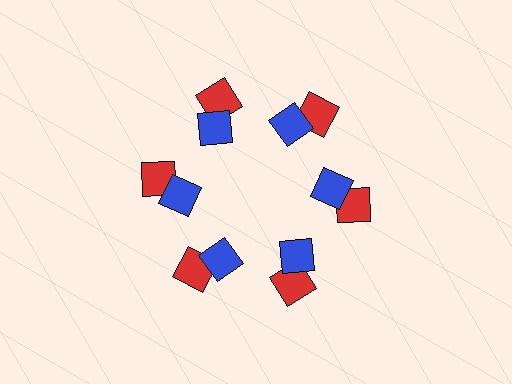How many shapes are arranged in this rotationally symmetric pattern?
There are 12 shapes, arranged in 6 groups of 2.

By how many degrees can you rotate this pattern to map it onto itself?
The pattern maps onto itself every 60 degrees of rotation.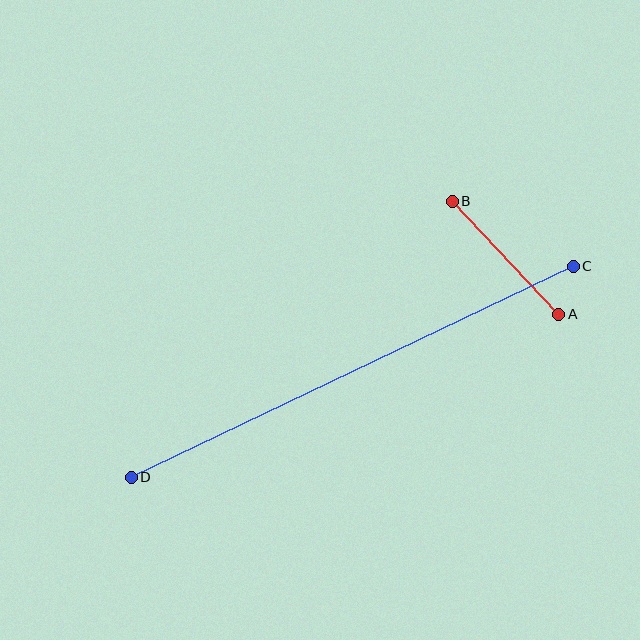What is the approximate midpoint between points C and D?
The midpoint is at approximately (352, 372) pixels.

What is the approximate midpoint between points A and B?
The midpoint is at approximately (506, 258) pixels.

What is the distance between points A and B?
The distance is approximately 155 pixels.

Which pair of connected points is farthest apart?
Points C and D are farthest apart.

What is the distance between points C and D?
The distance is approximately 490 pixels.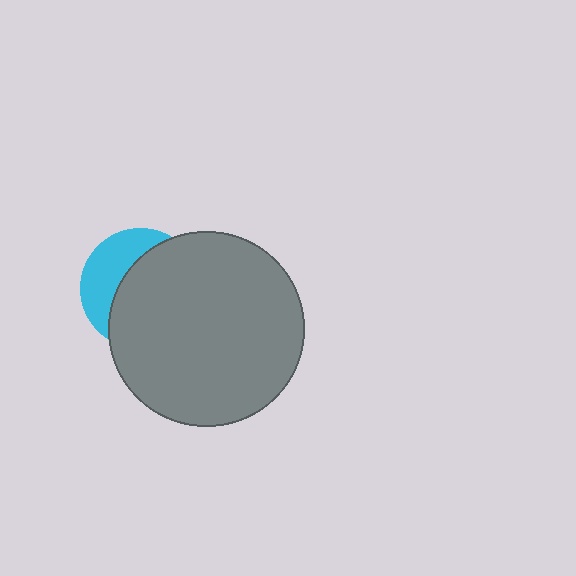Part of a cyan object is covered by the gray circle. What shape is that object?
It is a circle.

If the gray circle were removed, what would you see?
You would see the complete cyan circle.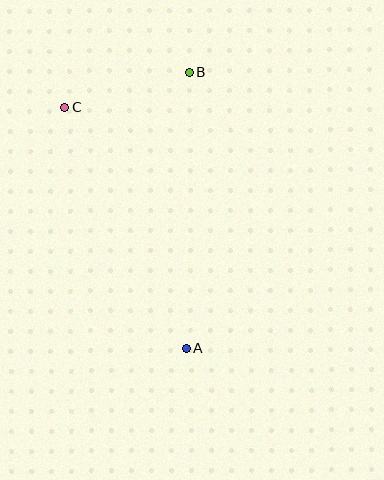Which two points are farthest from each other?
Points A and B are farthest from each other.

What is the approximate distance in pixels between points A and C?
The distance between A and C is approximately 270 pixels.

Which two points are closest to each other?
Points B and C are closest to each other.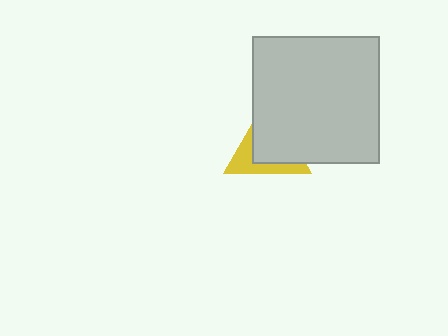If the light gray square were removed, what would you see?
You would see the complete yellow triangle.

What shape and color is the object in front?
The object in front is a light gray square.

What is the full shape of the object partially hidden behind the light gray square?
The partially hidden object is a yellow triangle.